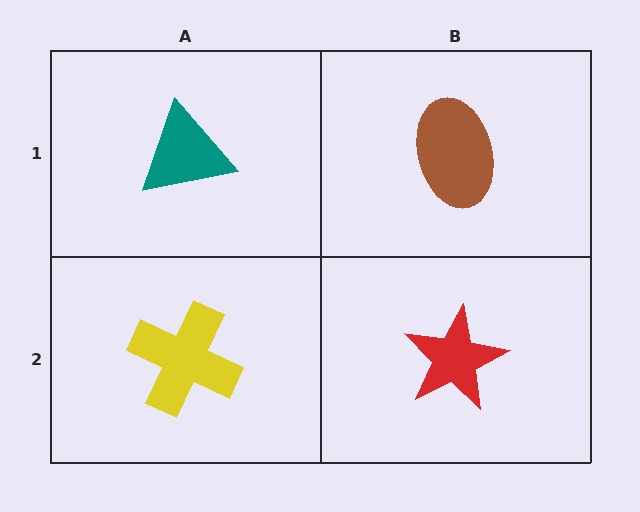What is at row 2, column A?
A yellow cross.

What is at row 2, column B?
A red star.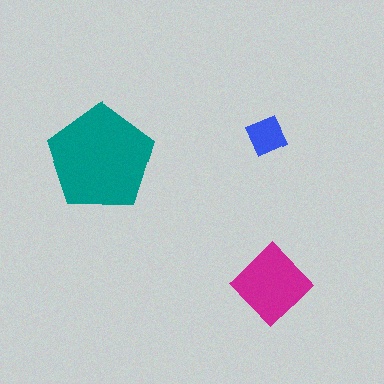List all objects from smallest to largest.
The blue diamond, the magenta diamond, the teal pentagon.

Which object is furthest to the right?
The magenta diamond is rightmost.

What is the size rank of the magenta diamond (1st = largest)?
2nd.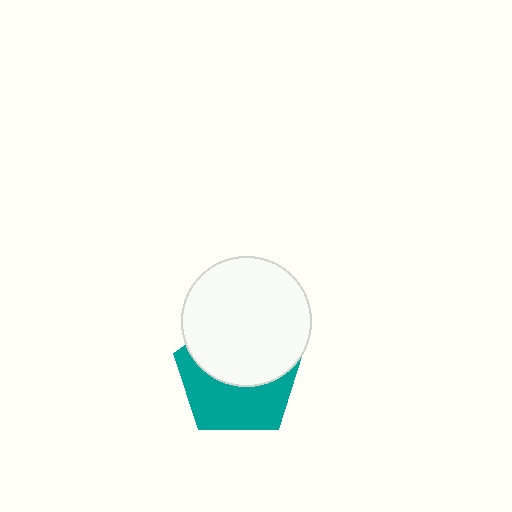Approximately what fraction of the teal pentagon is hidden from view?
Roughly 52% of the teal pentagon is hidden behind the white circle.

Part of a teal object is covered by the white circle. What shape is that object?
It is a pentagon.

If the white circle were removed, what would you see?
You would see the complete teal pentagon.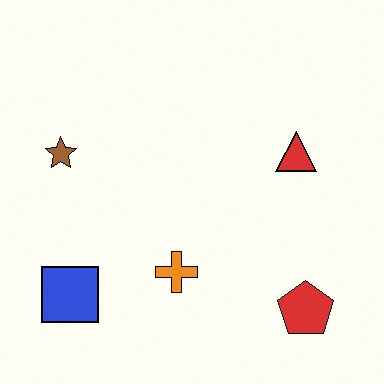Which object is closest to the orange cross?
The blue square is closest to the orange cross.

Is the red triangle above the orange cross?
Yes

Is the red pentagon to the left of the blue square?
No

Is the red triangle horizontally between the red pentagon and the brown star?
Yes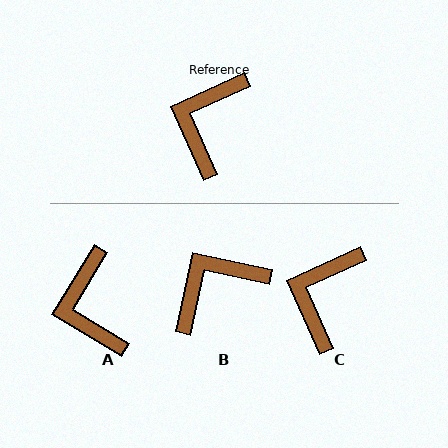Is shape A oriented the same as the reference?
No, it is off by about 34 degrees.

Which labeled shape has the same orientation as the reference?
C.